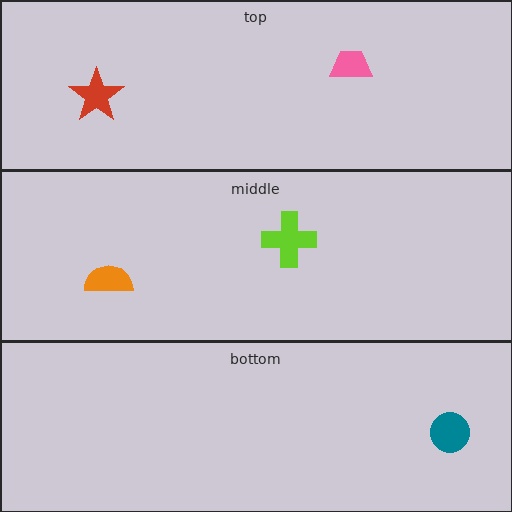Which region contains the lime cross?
The middle region.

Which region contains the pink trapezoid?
The top region.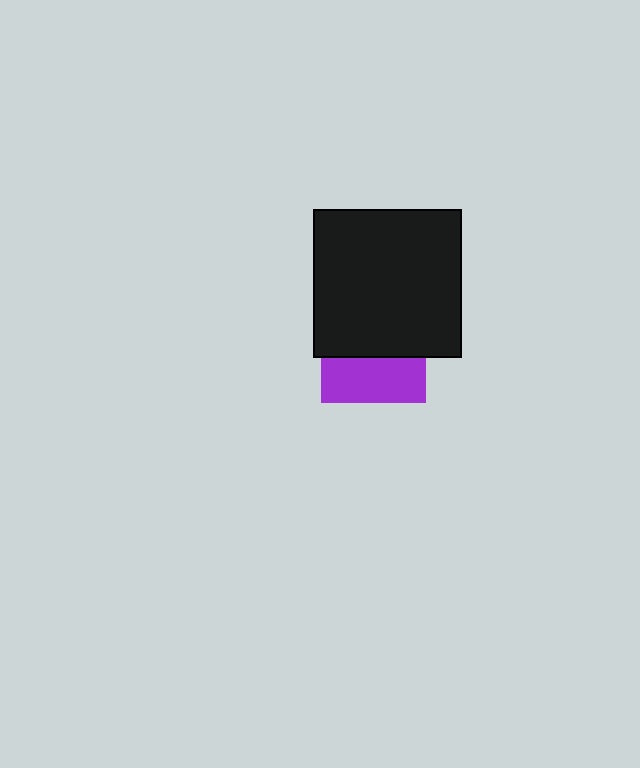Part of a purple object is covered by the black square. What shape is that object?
It is a square.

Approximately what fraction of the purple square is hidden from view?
Roughly 57% of the purple square is hidden behind the black square.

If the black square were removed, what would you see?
You would see the complete purple square.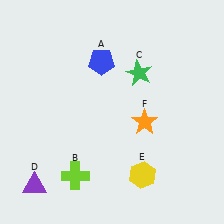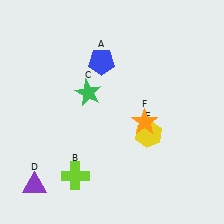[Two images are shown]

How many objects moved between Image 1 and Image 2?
2 objects moved between the two images.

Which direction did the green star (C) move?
The green star (C) moved left.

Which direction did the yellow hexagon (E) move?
The yellow hexagon (E) moved up.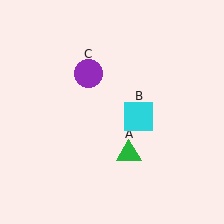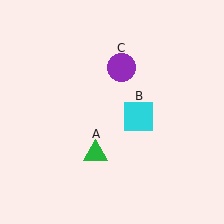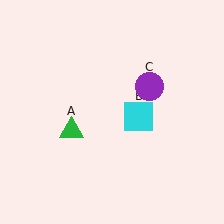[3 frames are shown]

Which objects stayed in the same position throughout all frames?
Cyan square (object B) remained stationary.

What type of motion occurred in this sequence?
The green triangle (object A), purple circle (object C) rotated clockwise around the center of the scene.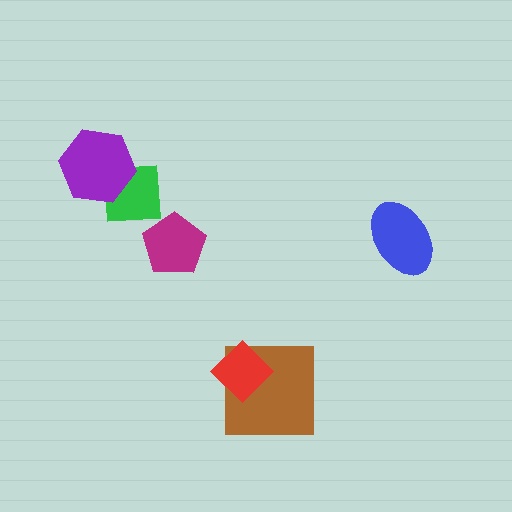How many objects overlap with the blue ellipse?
0 objects overlap with the blue ellipse.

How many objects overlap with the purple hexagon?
1 object overlaps with the purple hexagon.